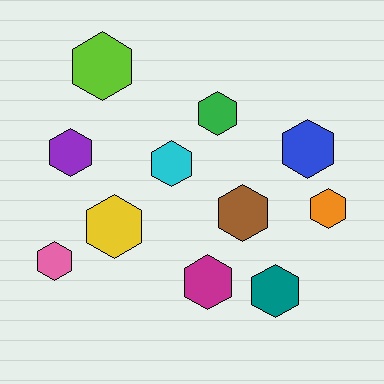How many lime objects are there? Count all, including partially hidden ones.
There is 1 lime object.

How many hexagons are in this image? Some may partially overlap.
There are 11 hexagons.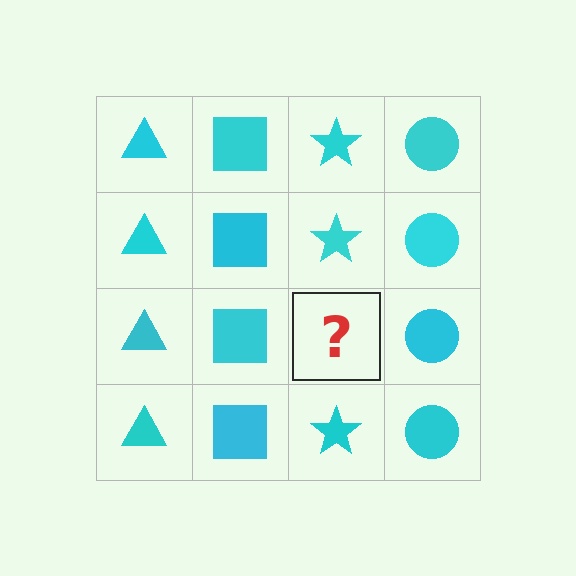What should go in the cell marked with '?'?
The missing cell should contain a cyan star.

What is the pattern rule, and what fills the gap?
The rule is that each column has a consistent shape. The gap should be filled with a cyan star.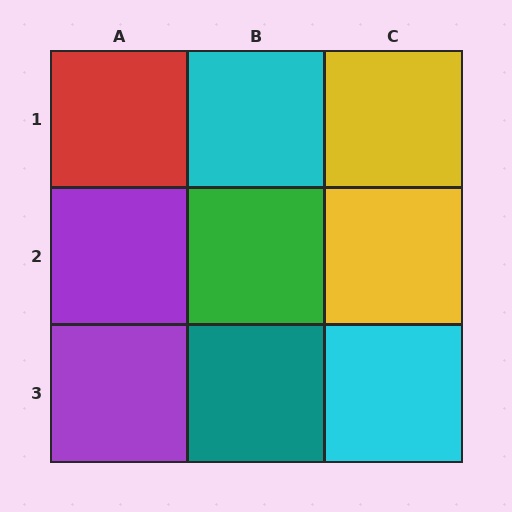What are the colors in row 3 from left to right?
Purple, teal, cyan.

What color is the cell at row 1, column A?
Red.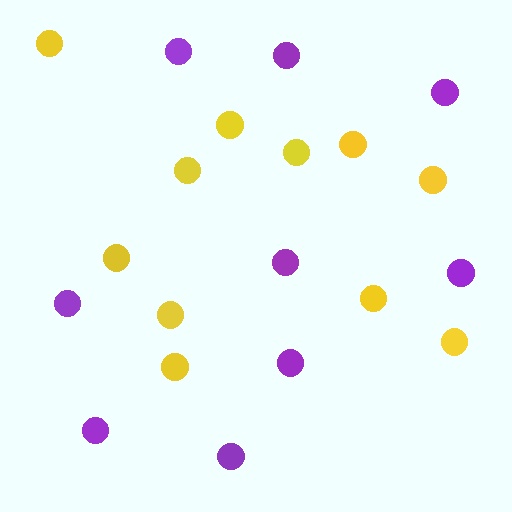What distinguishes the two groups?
There are 2 groups: one group of yellow circles (11) and one group of purple circles (9).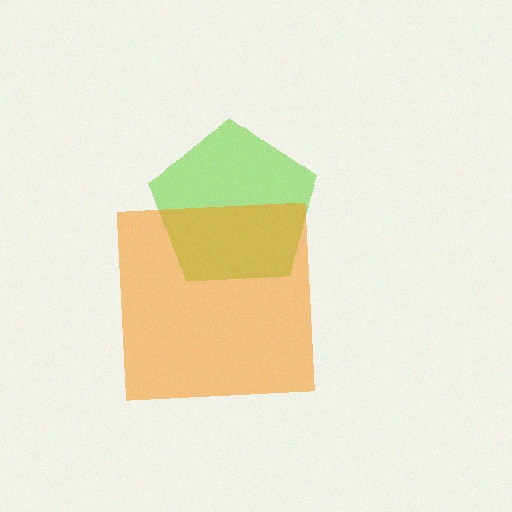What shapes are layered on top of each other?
The layered shapes are: a lime pentagon, an orange square.